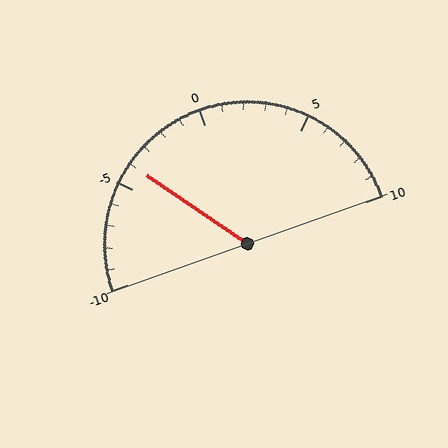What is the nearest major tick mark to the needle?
The nearest major tick mark is -5.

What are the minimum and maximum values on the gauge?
The gauge ranges from -10 to 10.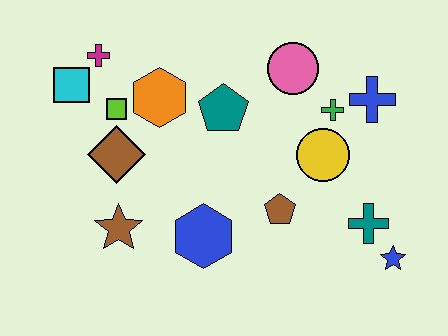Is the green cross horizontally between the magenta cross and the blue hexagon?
No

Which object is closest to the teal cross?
The blue star is closest to the teal cross.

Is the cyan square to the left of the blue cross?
Yes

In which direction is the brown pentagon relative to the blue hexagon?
The brown pentagon is to the right of the blue hexagon.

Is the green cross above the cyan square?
No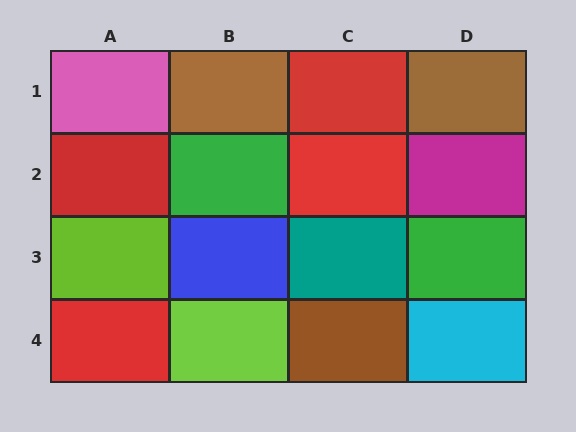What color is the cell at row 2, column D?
Magenta.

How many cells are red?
4 cells are red.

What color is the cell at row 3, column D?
Green.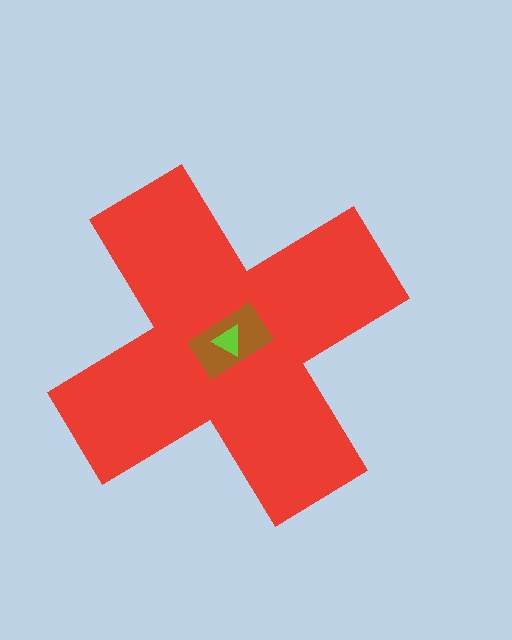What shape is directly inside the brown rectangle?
The lime triangle.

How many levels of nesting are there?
3.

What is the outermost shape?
The red cross.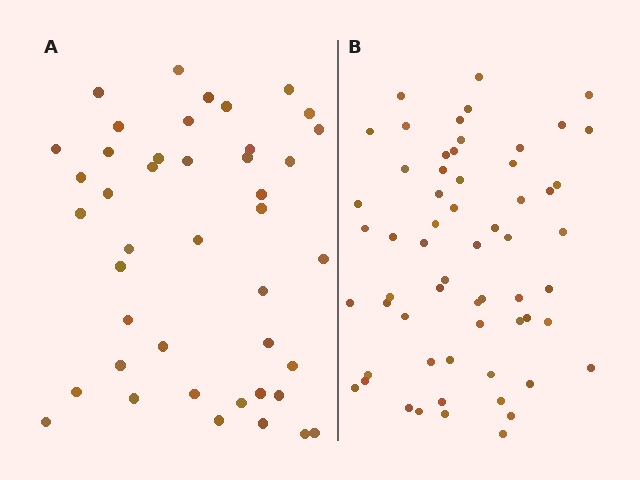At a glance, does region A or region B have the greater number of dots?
Region B (the right region) has more dots.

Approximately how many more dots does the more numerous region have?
Region B has approximately 15 more dots than region A.